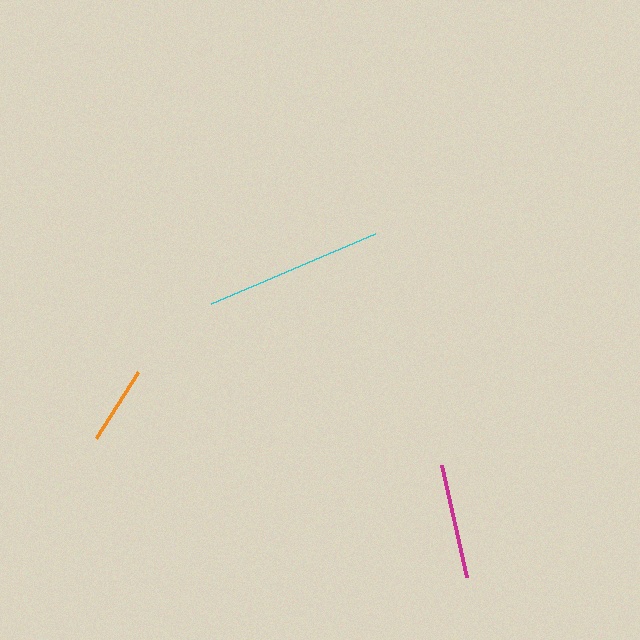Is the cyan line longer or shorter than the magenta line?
The cyan line is longer than the magenta line.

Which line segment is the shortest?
The orange line is the shortest at approximately 78 pixels.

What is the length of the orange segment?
The orange segment is approximately 78 pixels long.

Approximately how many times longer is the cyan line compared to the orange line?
The cyan line is approximately 2.3 times the length of the orange line.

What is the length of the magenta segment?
The magenta segment is approximately 115 pixels long.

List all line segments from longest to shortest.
From longest to shortest: cyan, magenta, orange.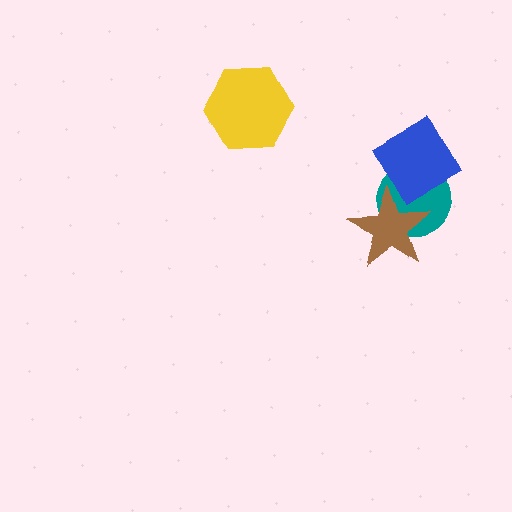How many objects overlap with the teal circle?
2 objects overlap with the teal circle.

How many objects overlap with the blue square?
1 object overlaps with the blue square.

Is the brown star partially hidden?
No, no other shape covers it.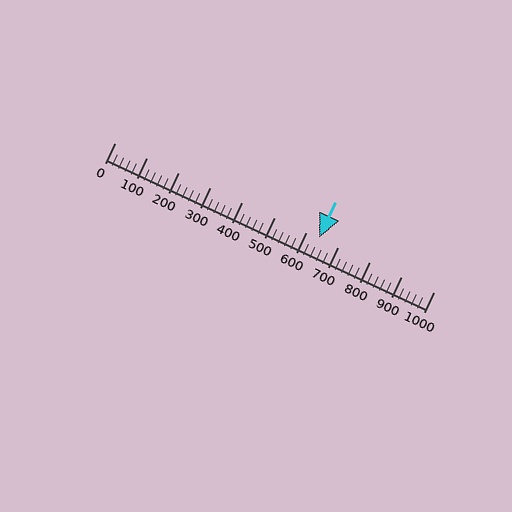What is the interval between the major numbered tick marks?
The major tick marks are spaced 100 units apart.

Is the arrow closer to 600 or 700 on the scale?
The arrow is closer to 600.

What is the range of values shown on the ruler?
The ruler shows values from 0 to 1000.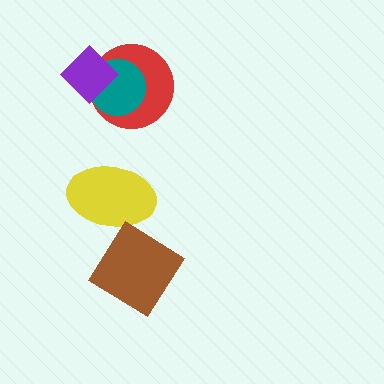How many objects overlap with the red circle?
2 objects overlap with the red circle.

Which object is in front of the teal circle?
The purple diamond is in front of the teal circle.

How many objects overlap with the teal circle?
2 objects overlap with the teal circle.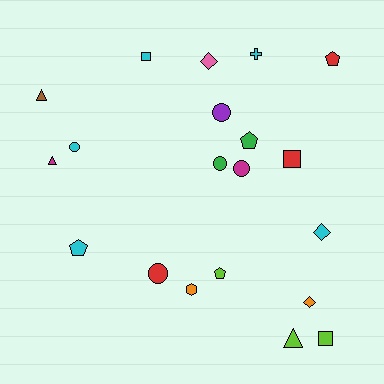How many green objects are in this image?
There are 2 green objects.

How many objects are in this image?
There are 20 objects.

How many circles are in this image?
There are 5 circles.